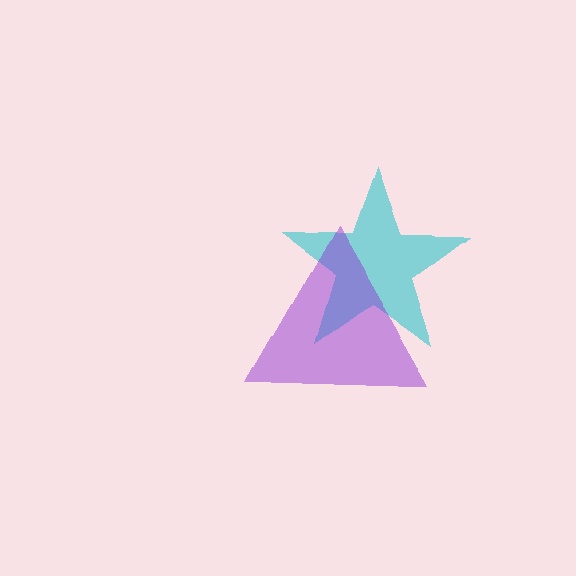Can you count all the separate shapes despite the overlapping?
Yes, there are 2 separate shapes.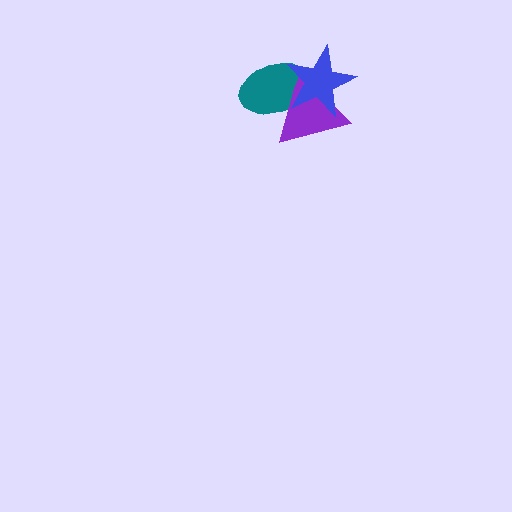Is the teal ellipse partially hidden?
Yes, it is partially covered by another shape.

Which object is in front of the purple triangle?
The blue star is in front of the purple triangle.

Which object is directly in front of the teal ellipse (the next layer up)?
The purple triangle is directly in front of the teal ellipse.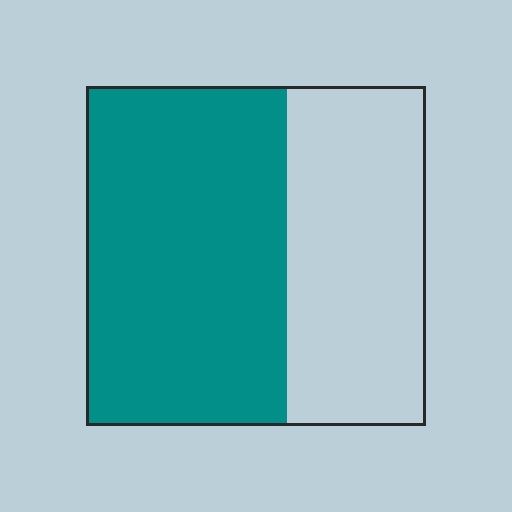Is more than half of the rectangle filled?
Yes.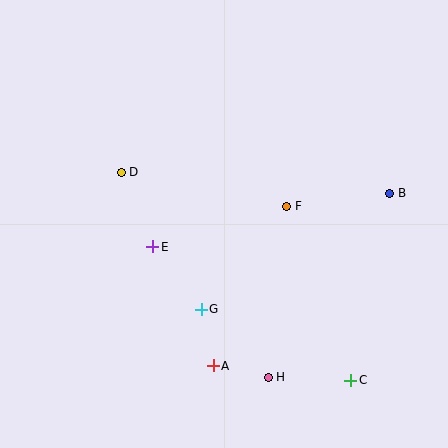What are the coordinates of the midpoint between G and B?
The midpoint between G and B is at (295, 251).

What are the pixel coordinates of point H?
Point H is at (268, 377).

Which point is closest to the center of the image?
Point F at (287, 206) is closest to the center.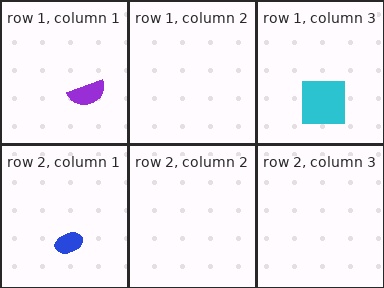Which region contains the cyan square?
The row 1, column 3 region.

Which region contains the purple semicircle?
The row 1, column 1 region.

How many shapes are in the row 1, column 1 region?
1.